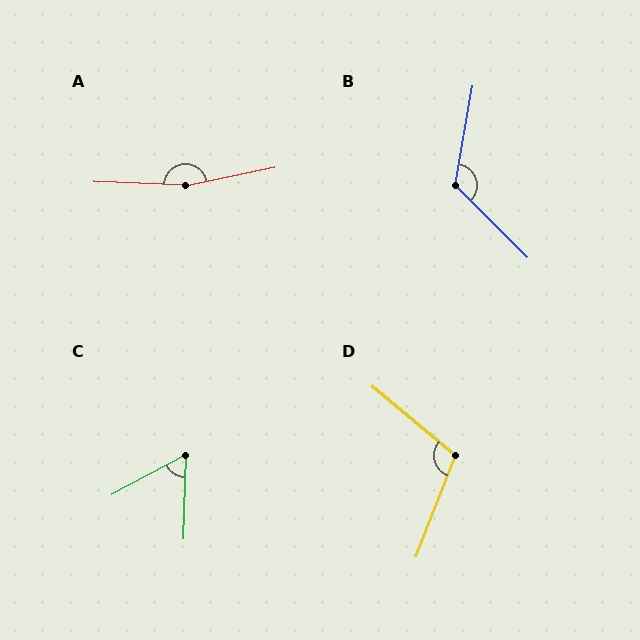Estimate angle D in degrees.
Approximately 108 degrees.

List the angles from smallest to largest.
C (60°), D (108°), B (125°), A (166°).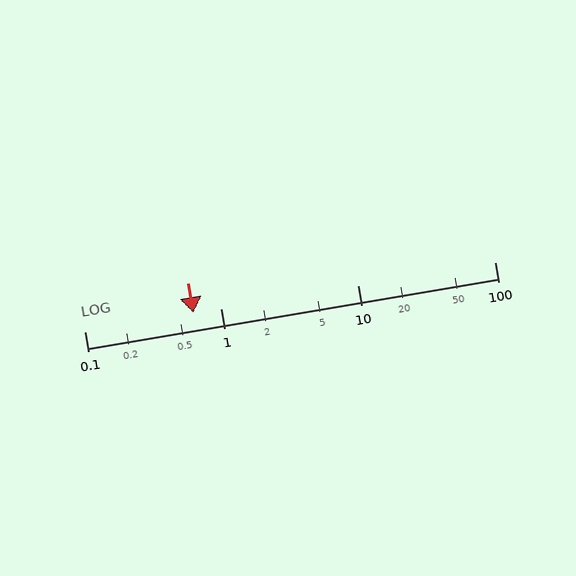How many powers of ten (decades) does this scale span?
The scale spans 3 decades, from 0.1 to 100.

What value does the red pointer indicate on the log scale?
The pointer indicates approximately 0.63.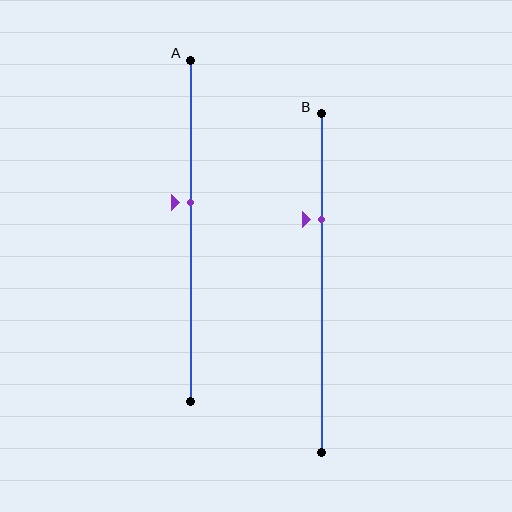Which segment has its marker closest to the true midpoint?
Segment A has its marker closest to the true midpoint.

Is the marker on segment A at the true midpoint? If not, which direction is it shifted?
No, the marker on segment A is shifted upward by about 8% of the segment length.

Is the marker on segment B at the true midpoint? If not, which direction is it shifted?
No, the marker on segment B is shifted upward by about 19% of the segment length.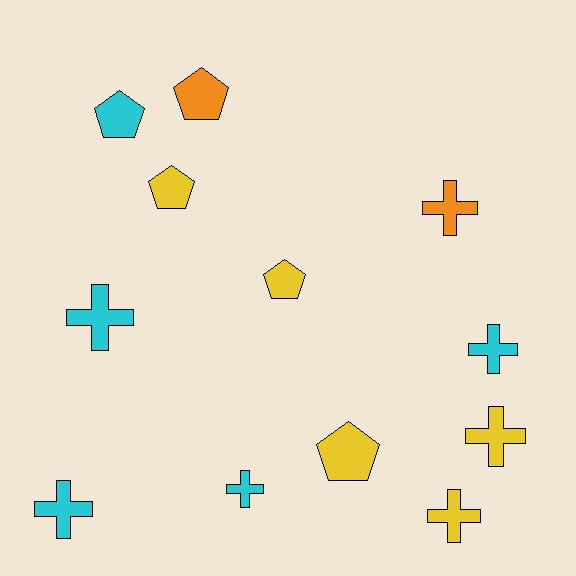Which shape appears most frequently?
Cross, with 7 objects.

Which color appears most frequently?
Cyan, with 5 objects.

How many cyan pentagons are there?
There is 1 cyan pentagon.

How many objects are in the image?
There are 12 objects.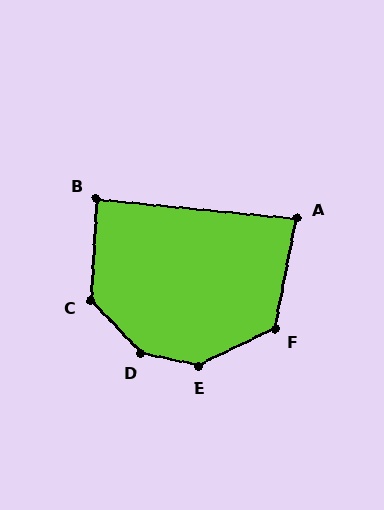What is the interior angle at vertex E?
Approximately 142 degrees (obtuse).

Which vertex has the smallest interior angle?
A, at approximately 85 degrees.